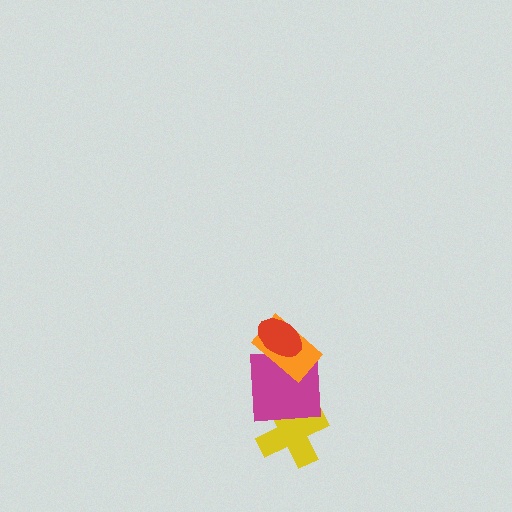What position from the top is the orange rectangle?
The orange rectangle is 2nd from the top.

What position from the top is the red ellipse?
The red ellipse is 1st from the top.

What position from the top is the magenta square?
The magenta square is 3rd from the top.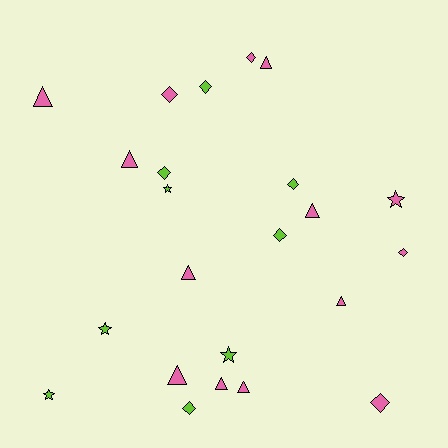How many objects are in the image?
There are 23 objects.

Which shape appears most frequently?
Diamond, with 9 objects.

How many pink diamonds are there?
There are 4 pink diamonds.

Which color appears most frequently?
Pink, with 14 objects.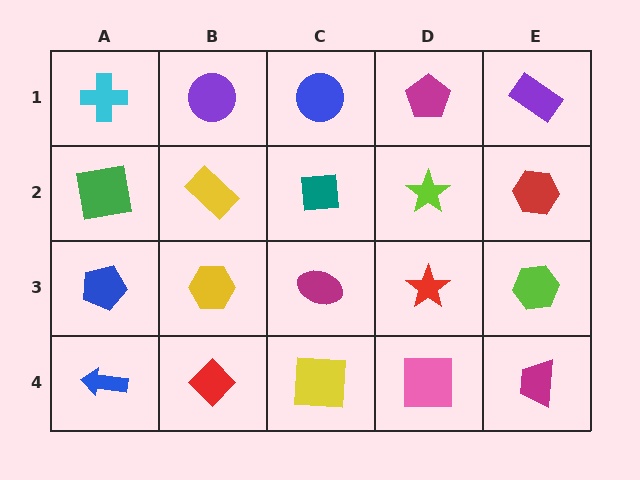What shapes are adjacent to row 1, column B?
A yellow rectangle (row 2, column B), a cyan cross (row 1, column A), a blue circle (row 1, column C).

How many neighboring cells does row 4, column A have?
2.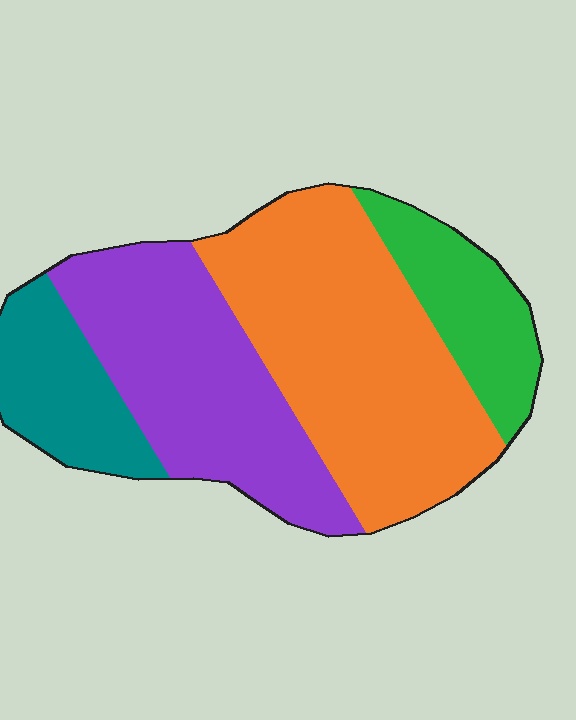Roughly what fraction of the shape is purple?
Purple takes up about one third (1/3) of the shape.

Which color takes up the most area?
Orange, at roughly 40%.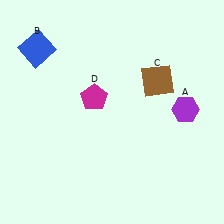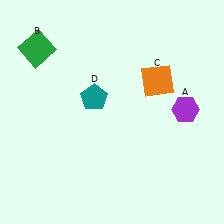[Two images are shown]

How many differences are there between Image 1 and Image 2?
There are 3 differences between the two images.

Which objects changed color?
B changed from blue to green. C changed from brown to orange. D changed from magenta to teal.